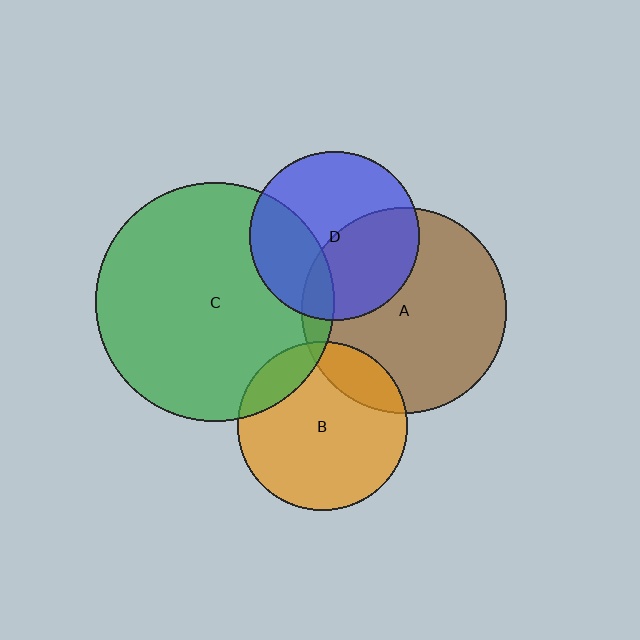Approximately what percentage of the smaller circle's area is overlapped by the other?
Approximately 15%.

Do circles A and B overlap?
Yes.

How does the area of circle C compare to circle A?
Approximately 1.4 times.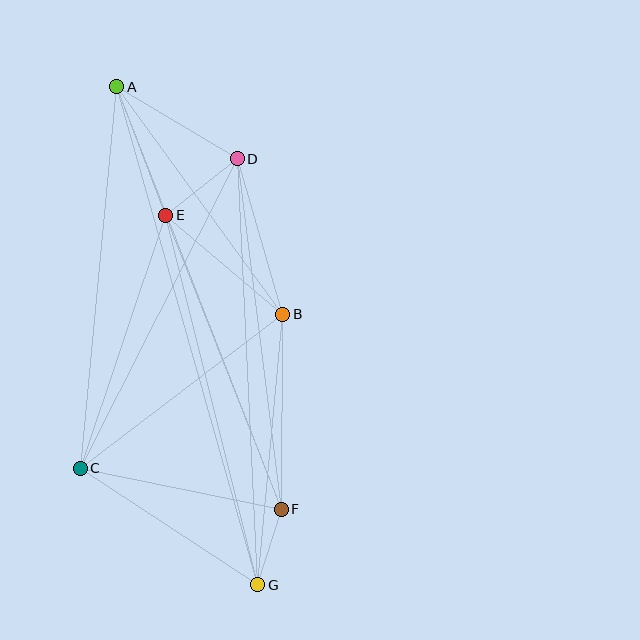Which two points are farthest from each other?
Points A and G are farthest from each other.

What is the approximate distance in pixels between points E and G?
The distance between E and G is approximately 381 pixels.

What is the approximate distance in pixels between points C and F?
The distance between C and F is approximately 205 pixels.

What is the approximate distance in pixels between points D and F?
The distance between D and F is approximately 353 pixels.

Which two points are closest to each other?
Points F and G are closest to each other.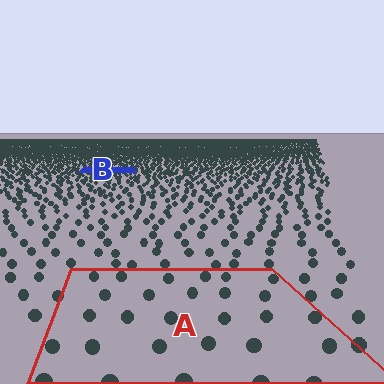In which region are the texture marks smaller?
The texture marks are smaller in region B, because it is farther away.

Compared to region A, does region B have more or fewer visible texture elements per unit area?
Region B has more texture elements per unit area — they are packed more densely because it is farther away.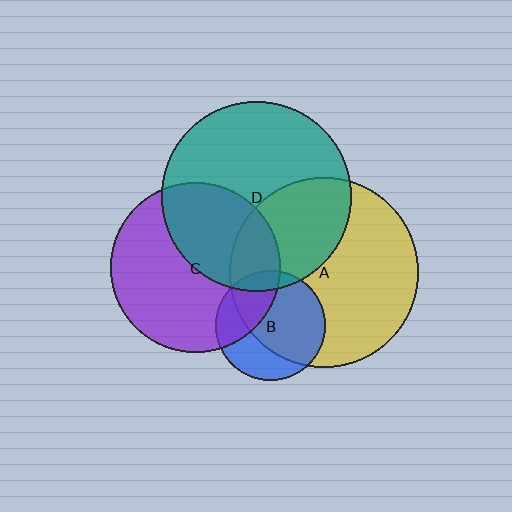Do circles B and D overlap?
Yes.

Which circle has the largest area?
Circle D (teal).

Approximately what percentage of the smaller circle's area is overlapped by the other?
Approximately 10%.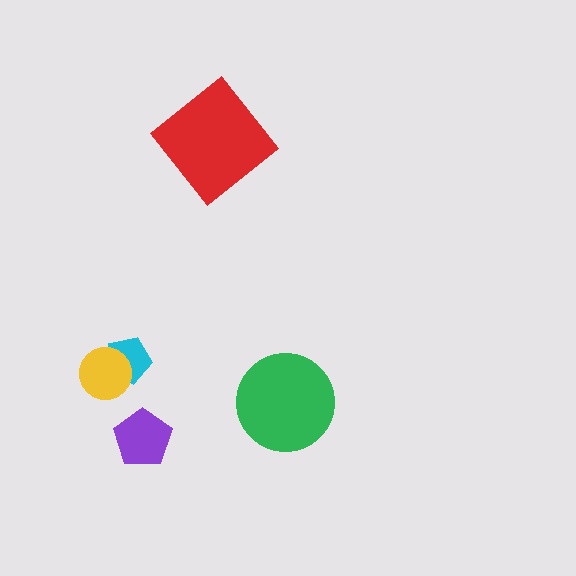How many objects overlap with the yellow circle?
1 object overlaps with the yellow circle.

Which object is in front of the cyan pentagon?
The yellow circle is in front of the cyan pentagon.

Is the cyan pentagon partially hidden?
Yes, it is partially covered by another shape.